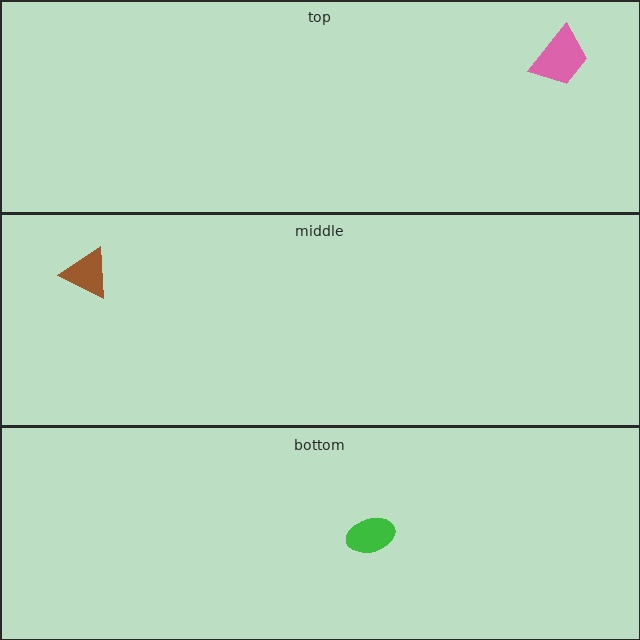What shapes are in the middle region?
The brown triangle.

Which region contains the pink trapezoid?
The top region.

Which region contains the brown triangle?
The middle region.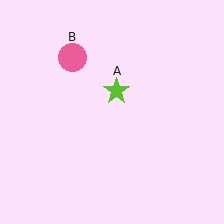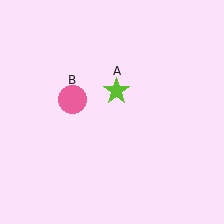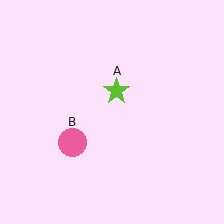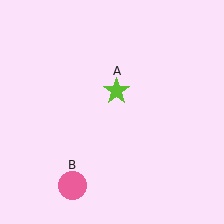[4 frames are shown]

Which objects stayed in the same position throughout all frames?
Lime star (object A) remained stationary.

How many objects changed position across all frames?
1 object changed position: pink circle (object B).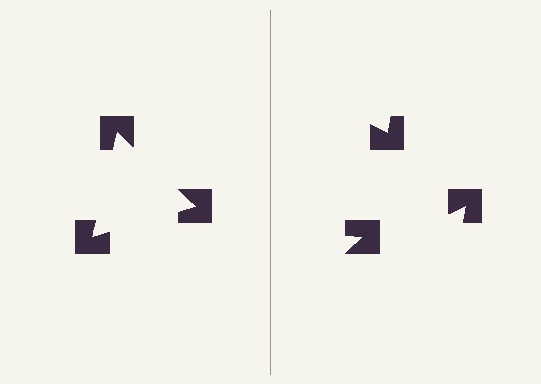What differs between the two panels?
The notched squares are positioned identically on both sides; only the wedge orientations differ. On the left they align to a triangle; on the right they are misaligned.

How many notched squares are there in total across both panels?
6 — 3 on each side.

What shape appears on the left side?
An illusory triangle.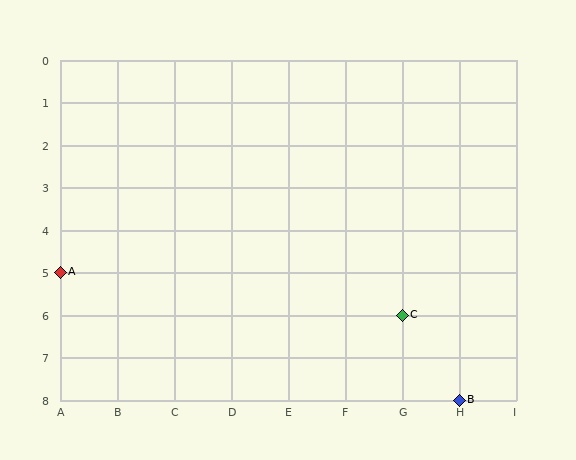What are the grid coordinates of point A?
Point A is at grid coordinates (A, 5).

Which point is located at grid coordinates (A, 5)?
Point A is at (A, 5).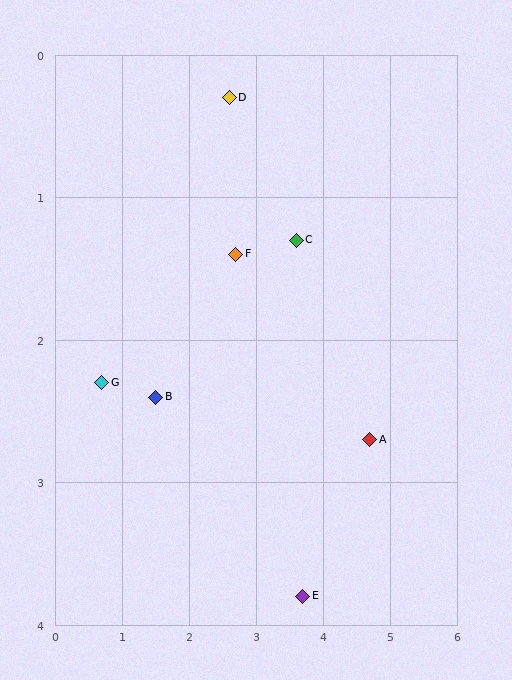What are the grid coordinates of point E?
Point E is at approximately (3.7, 3.8).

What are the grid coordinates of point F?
Point F is at approximately (2.7, 1.4).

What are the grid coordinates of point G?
Point G is at approximately (0.7, 2.3).